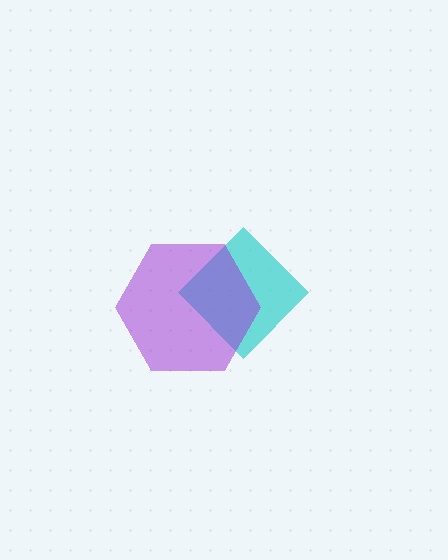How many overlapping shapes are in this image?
There are 2 overlapping shapes in the image.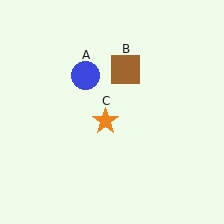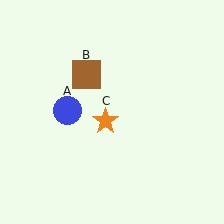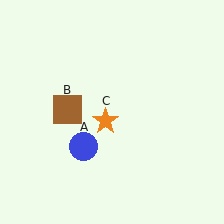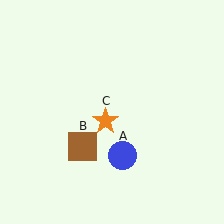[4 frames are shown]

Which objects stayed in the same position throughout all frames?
Orange star (object C) remained stationary.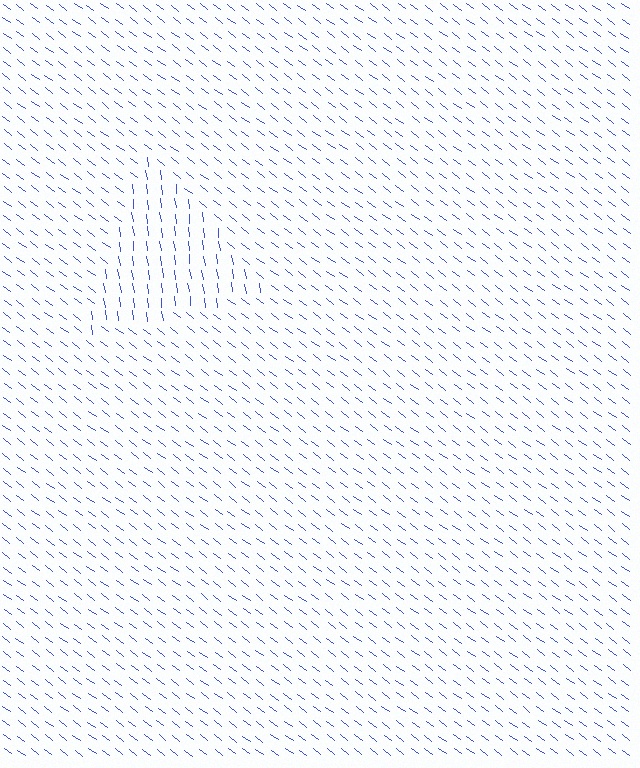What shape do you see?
I see a triangle.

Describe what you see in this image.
The image is filled with small blue line segments. A triangle region in the image has lines oriented differently from the surrounding lines, creating a visible texture boundary.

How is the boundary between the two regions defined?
The boundary is defined purely by a change in line orientation (approximately 45 degrees difference). All lines are the same color and thickness.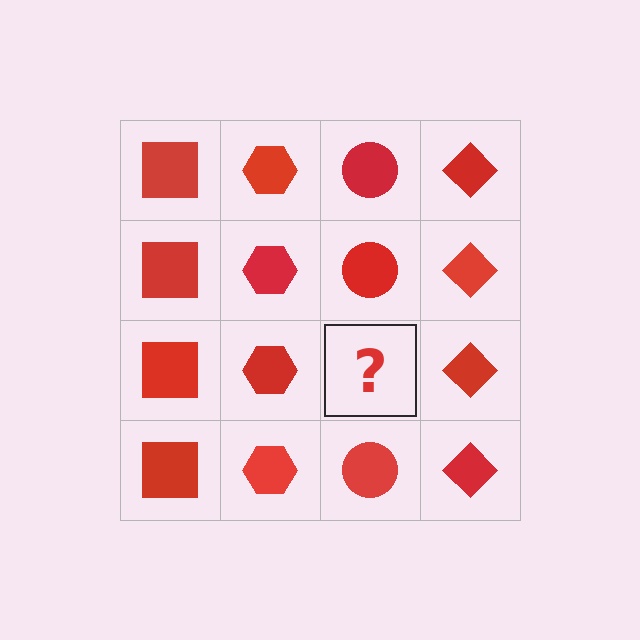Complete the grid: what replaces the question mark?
The question mark should be replaced with a red circle.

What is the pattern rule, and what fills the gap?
The rule is that each column has a consistent shape. The gap should be filled with a red circle.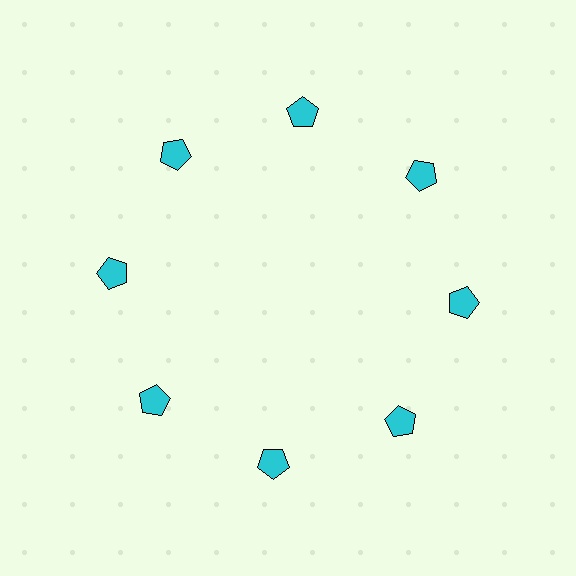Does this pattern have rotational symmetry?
Yes, this pattern has 8-fold rotational symmetry. It looks the same after rotating 45 degrees around the center.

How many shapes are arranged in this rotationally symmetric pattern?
There are 8 shapes, arranged in 8 groups of 1.